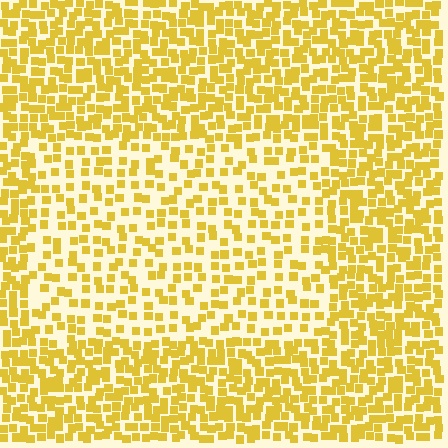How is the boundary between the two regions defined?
The boundary is defined by a change in element density (approximately 1.9x ratio). All elements are the same color, size, and shape.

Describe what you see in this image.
The image contains small yellow elements arranged at two different densities. A rectangle-shaped region is visible where the elements are less densely packed than the surrounding area.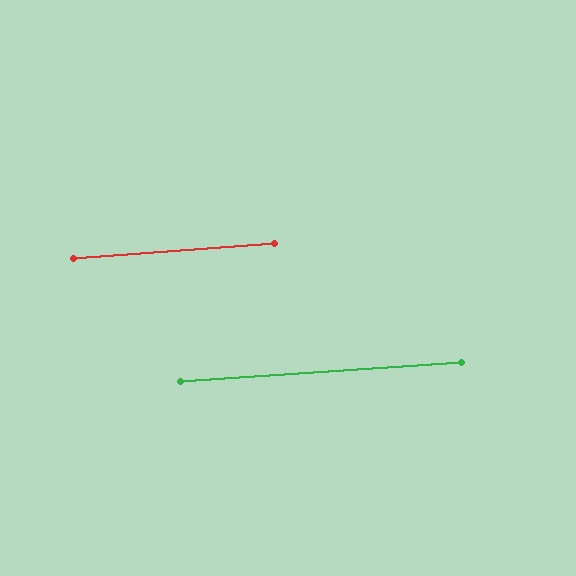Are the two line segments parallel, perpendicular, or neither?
Parallel — their directions differ by only 0.1°.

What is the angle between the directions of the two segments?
Approximately 0 degrees.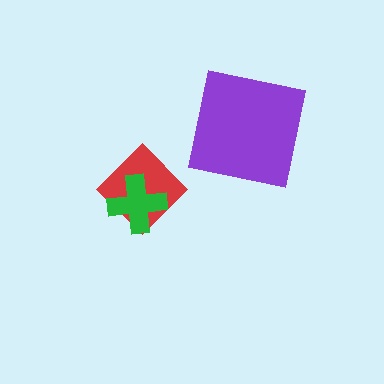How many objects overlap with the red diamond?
1 object overlaps with the red diamond.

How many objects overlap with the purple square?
0 objects overlap with the purple square.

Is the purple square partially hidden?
No, no other shape covers it.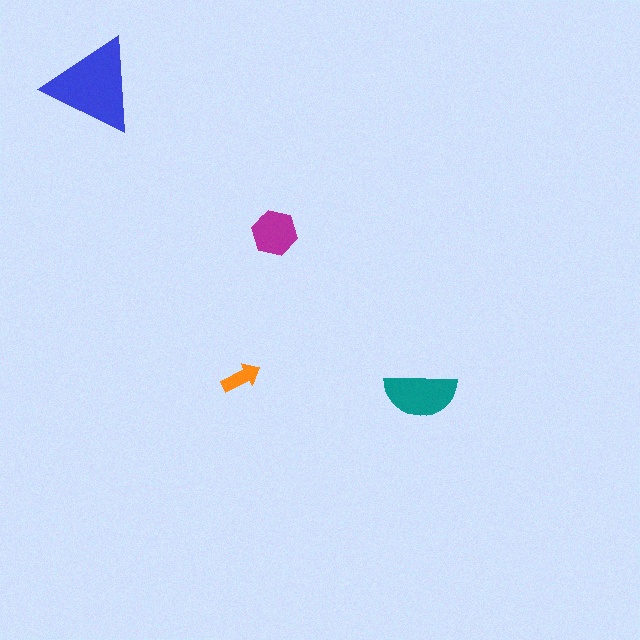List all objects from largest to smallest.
The blue triangle, the teal semicircle, the magenta hexagon, the orange arrow.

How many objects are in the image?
There are 4 objects in the image.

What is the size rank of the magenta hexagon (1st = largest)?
3rd.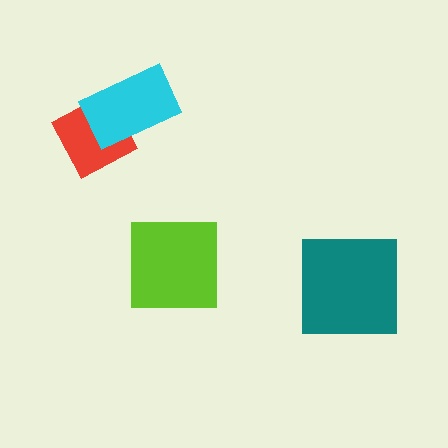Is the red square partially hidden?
Yes, it is partially covered by another shape.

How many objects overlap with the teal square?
0 objects overlap with the teal square.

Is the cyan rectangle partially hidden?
No, no other shape covers it.